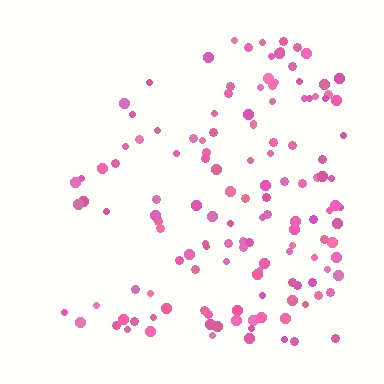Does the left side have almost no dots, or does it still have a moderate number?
Still a moderate number, just noticeably fewer than the right.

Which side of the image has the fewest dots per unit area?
The left.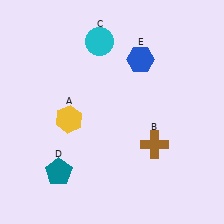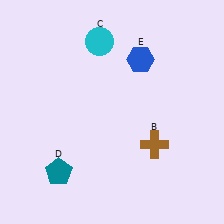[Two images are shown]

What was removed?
The yellow hexagon (A) was removed in Image 2.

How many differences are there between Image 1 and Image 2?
There is 1 difference between the two images.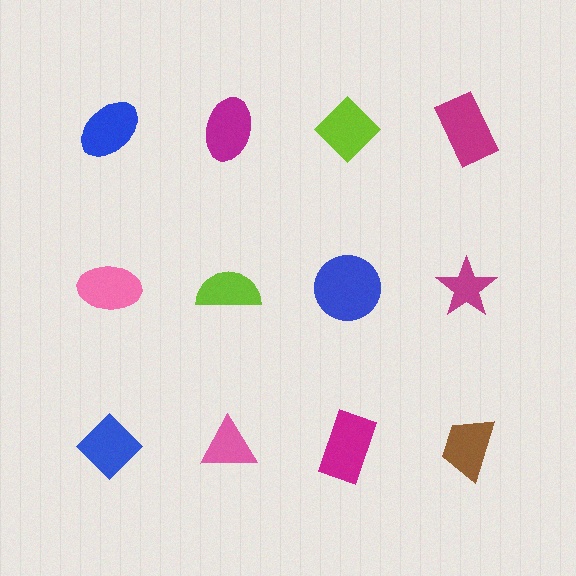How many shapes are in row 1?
4 shapes.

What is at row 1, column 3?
A lime diamond.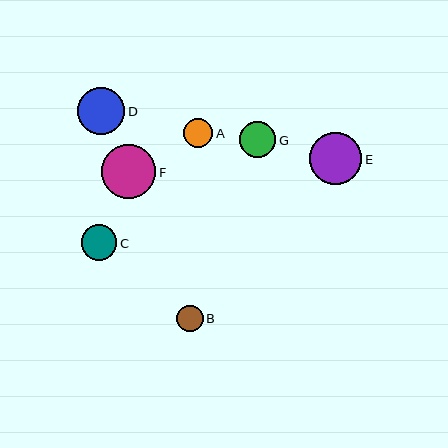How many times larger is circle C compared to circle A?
Circle C is approximately 1.2 times the size of circle A.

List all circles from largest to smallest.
From largest to smallest: F, E, D, G, C, A, B.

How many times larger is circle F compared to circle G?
Circle F is approximately 1.5 times the size of circle G.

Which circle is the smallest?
Circle B is the smallest with a size of approximately 27 pixels.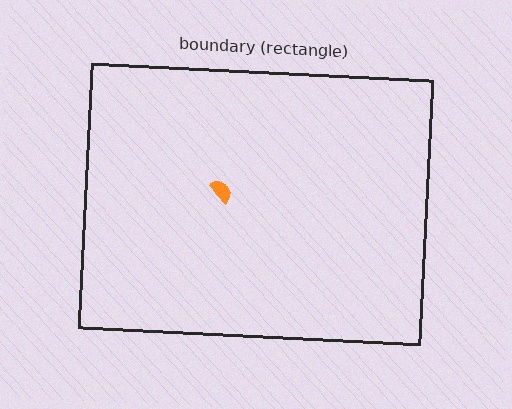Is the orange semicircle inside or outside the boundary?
Inside.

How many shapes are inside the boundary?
1 inside, 0 outside.